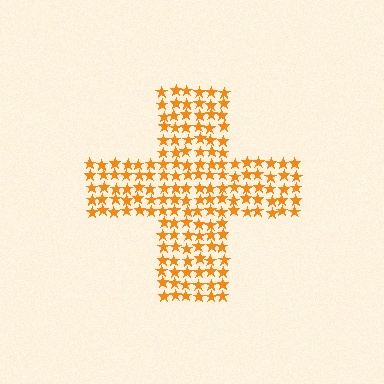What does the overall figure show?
The overall figure shows a cross.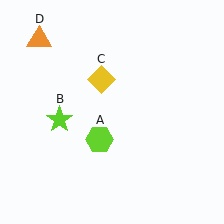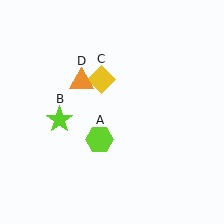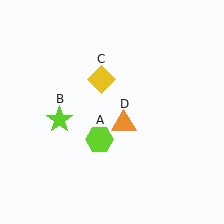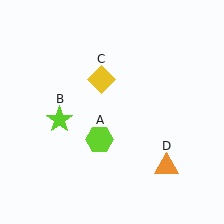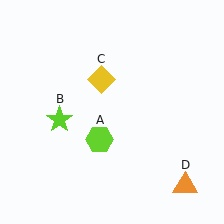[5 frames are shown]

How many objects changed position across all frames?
1 object changed position: orange triangle (object D).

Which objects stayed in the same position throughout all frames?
Lime hexagon (object A) and lime star (object B) and yellow diamond (object C) remained stationary.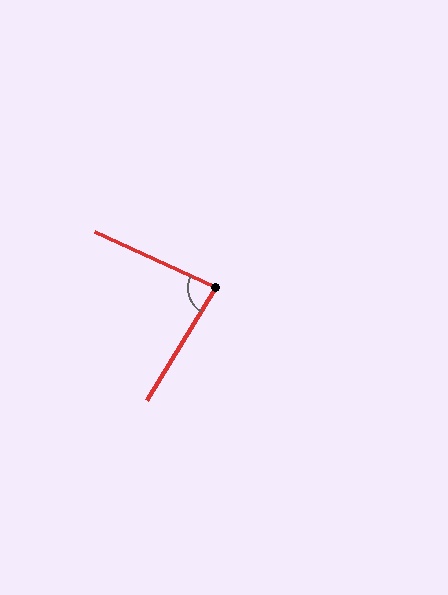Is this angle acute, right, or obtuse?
It is acute.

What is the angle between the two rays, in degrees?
Approximately 83 degrees.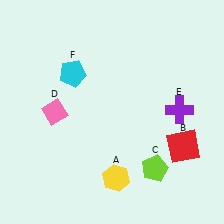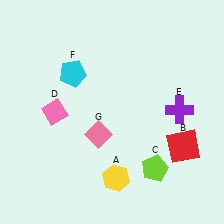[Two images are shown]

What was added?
A pink diamond (G) was added in Image 2.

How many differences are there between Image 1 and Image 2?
There is 1 difference between the two images.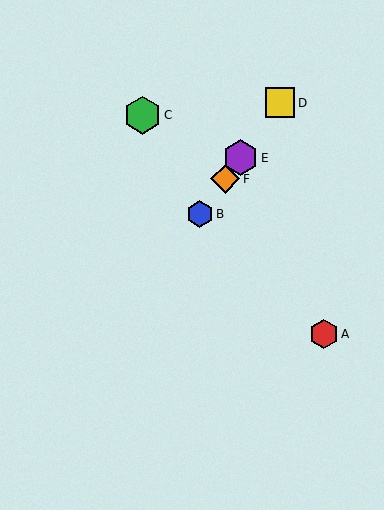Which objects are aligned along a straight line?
Objects B, D, E, F are aligned along a straight line.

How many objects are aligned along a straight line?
4 objects (B, D, E, F) are aligned along a straight line.